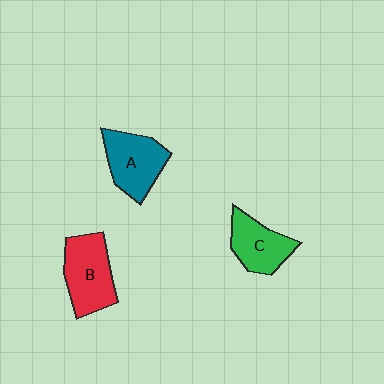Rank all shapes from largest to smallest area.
From largest to smallest: B (red), A (teal), C (green).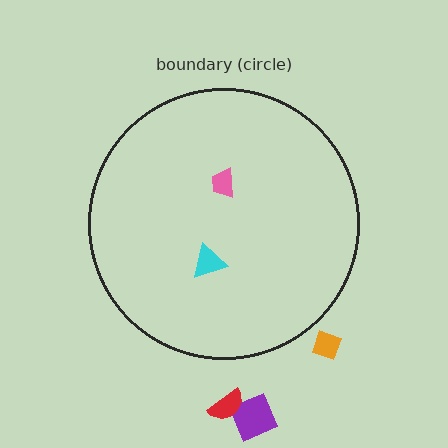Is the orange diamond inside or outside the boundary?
Outside.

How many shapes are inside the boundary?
2 inside, 3 outside.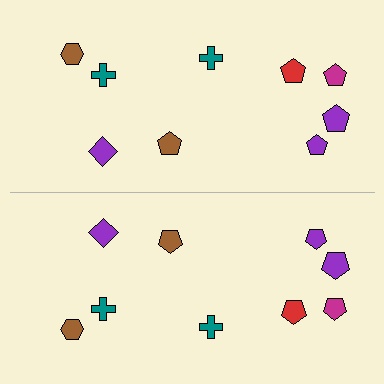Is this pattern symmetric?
Yes, this pattern has bilateral (reflection) symmetry.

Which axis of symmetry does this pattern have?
The pattern has a horizontal axis of symmetry running through the center of the image.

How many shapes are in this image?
There are 18 shapes in this image.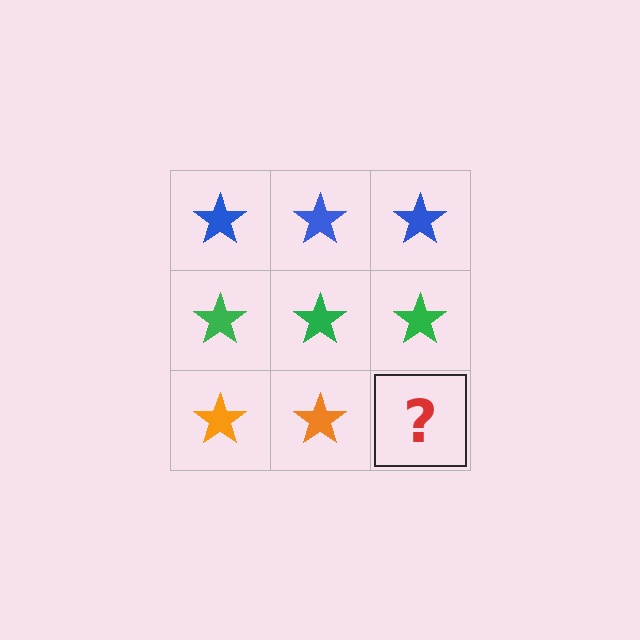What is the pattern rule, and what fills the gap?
The rule is that each row has a consistent color. The gap should be filled with an orange star.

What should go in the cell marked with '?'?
The missing cell should contain an orange star.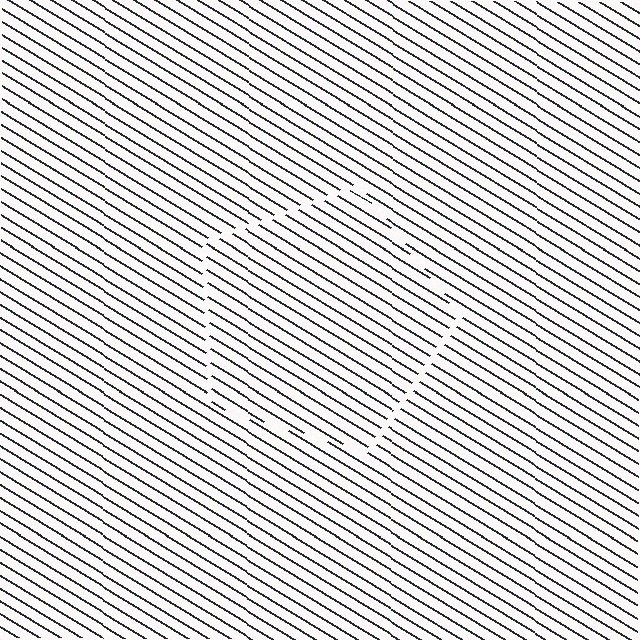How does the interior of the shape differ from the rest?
The interior of the shape contains the same grating, shifted by half a period — the contour is defined by the phase discontinuity where line-ends from the inner and outer gratings abut.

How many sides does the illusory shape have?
5 sides — the line-ends trace a pentagon.